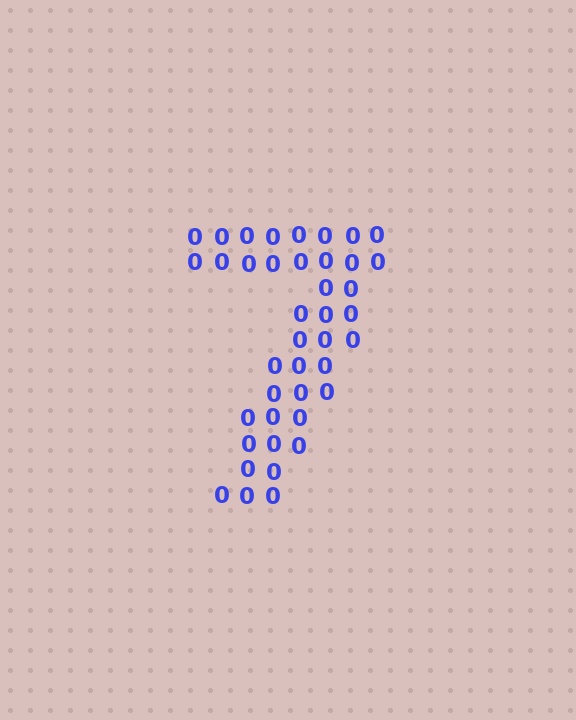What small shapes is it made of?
It is made of small digit 0's.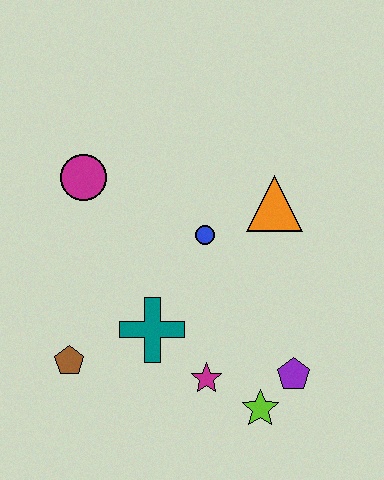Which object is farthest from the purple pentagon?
The magenta circle is farthest from the purple pentagon.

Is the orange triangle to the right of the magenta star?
Yes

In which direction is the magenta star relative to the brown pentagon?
The magenta star is to the right of the brown pentagon.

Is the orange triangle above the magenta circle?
No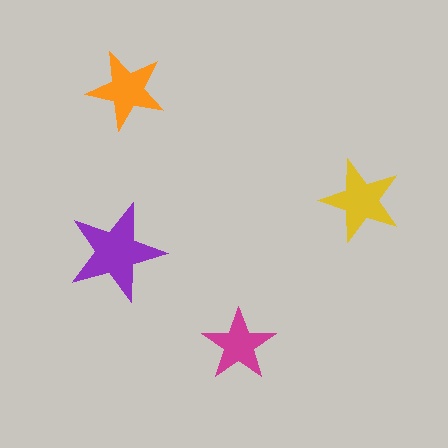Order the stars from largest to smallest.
the purple one, the yellow one, the orange one, the magenta one.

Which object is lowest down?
The magenta star is bottommost.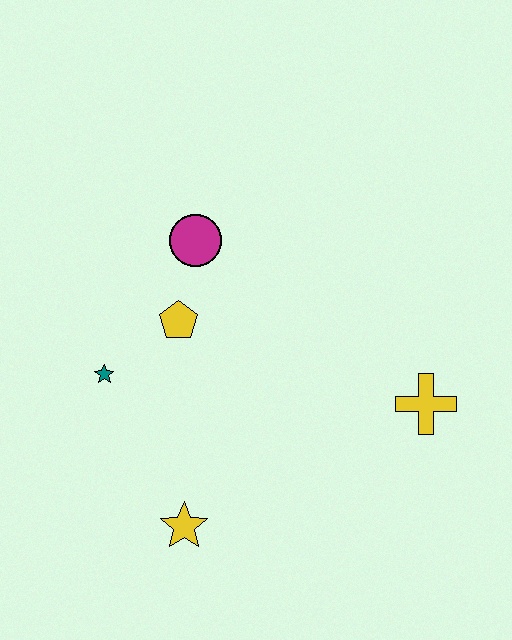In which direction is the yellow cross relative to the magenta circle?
The yellow cross is to the right of the magenta circle.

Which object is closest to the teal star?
The yellow pentagon is closest to the teal star.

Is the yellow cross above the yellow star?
Yes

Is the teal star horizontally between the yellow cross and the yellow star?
No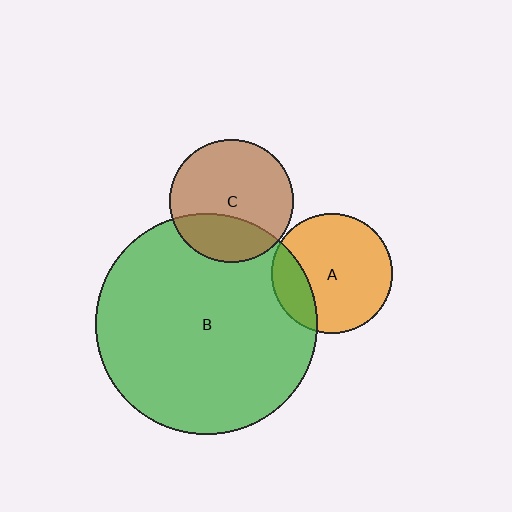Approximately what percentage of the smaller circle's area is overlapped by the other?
Approximately 30%.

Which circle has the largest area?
Circle B (green).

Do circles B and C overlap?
Yes.